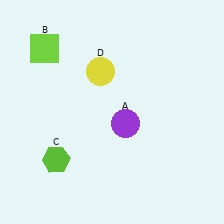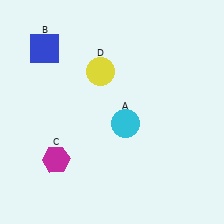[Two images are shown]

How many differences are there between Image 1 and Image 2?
There are 3 differences between the two images.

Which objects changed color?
A changed from purple to cyan. B changed from lime to blue. C changed from lime to magenta.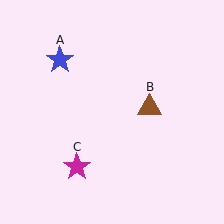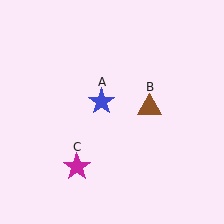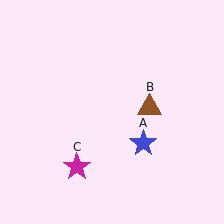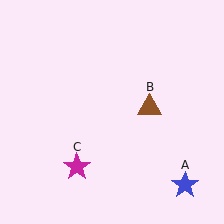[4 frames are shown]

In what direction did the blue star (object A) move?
The blue star (object A) moved down and to the right.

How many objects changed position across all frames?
1 object changed position: blue star (object A).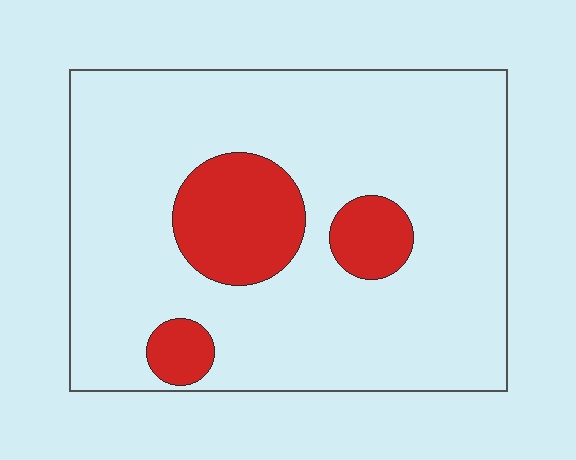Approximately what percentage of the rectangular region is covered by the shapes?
Approximately 15%.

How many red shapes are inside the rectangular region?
3.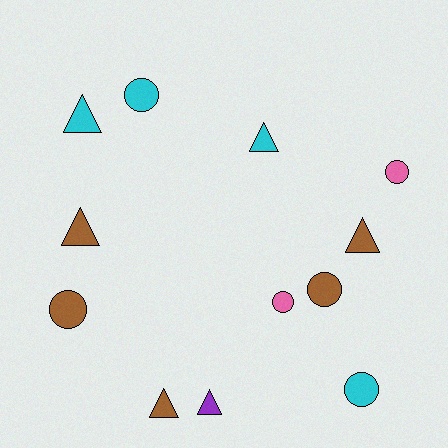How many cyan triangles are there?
There are 2 cyan triangles.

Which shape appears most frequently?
Circle, with 6 objects.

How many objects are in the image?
There are 12 objects.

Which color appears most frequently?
Brown, with 5 objects.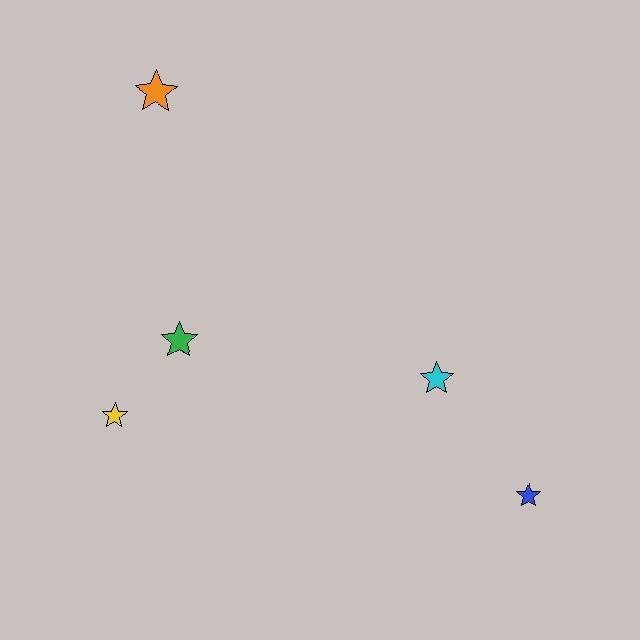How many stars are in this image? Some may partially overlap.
There are 5 stars.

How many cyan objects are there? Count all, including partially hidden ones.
There is 1 cyan object.